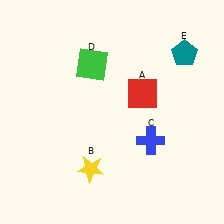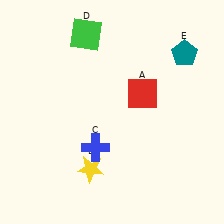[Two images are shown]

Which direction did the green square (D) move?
The green square (D) moved up.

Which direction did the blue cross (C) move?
The blue cross (C) moved left.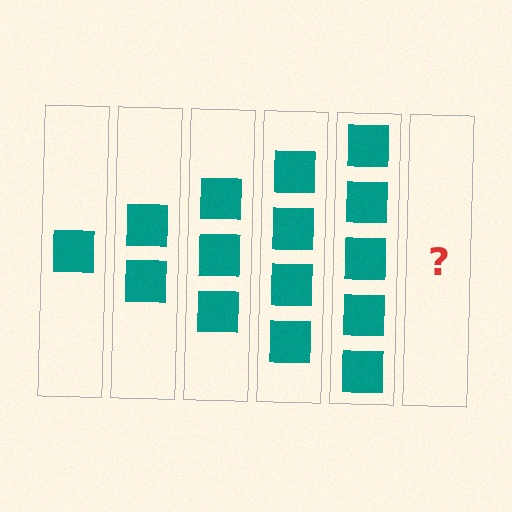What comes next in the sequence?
The next element should be 6 squares.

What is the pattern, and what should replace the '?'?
The pattern is that each step adds one more square. The '?' should be 6 squares.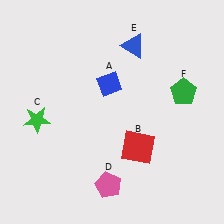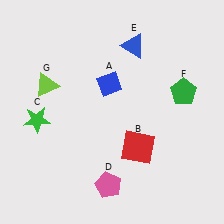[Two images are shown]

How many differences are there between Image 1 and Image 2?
There is 1 difference between the two images.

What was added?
A lime triangle (G) was added in Image 2.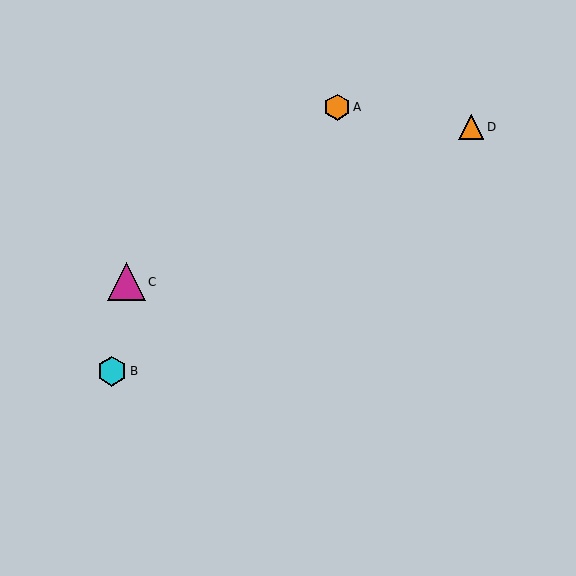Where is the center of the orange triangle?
The center of the orange triangle is at (471, 127).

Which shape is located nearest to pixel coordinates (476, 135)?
The orange triangle (labeled D) at (471, 127) is nearest to that location.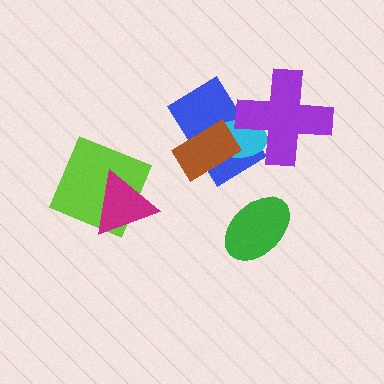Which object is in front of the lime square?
The magenta triangle is in front of the lime square.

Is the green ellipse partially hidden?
No, no other shape covers it.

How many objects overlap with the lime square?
1 object overlaps with the lime square.